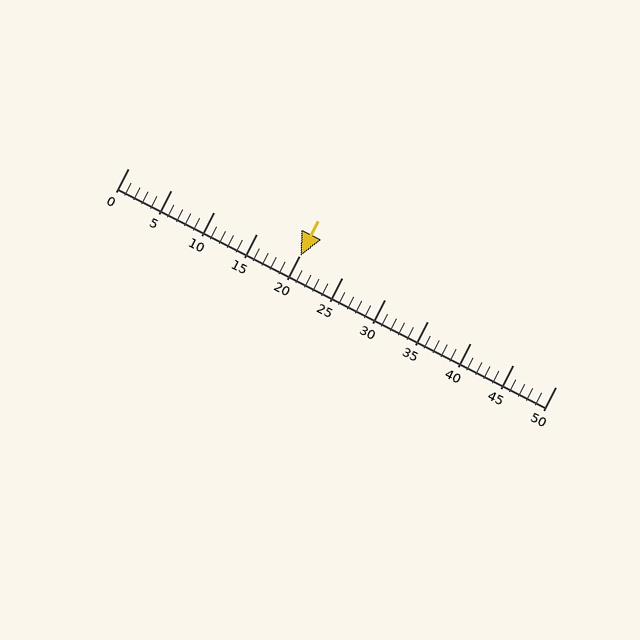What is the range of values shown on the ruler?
The ruler shows values from 0 to 50.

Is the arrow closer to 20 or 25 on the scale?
The arrow is closer to 20.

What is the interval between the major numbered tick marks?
The major tick marks are spaced 5 units apart.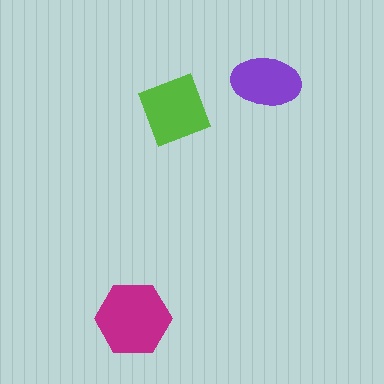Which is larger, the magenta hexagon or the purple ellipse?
The magenta hexagon.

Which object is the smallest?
The purple ellipse.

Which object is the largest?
The magenta hexagon.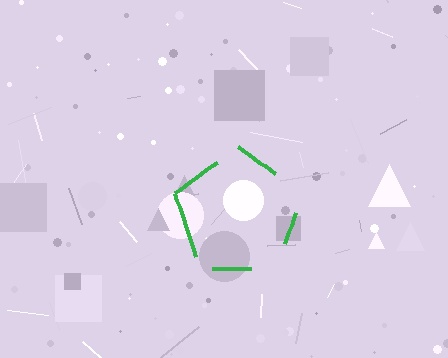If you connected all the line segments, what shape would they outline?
They would outline a pentagon.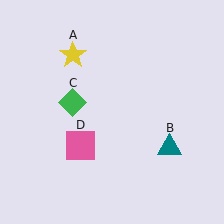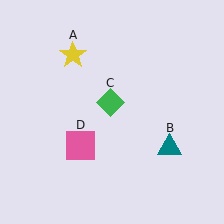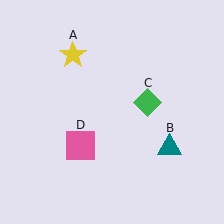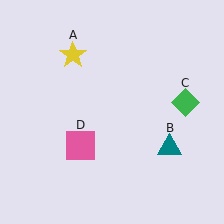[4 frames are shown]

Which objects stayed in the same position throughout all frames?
Yellow star (object A) and teal triangle (object B) and pink square (object D) remained stationary.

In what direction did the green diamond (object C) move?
The green diamond (object C) moved right.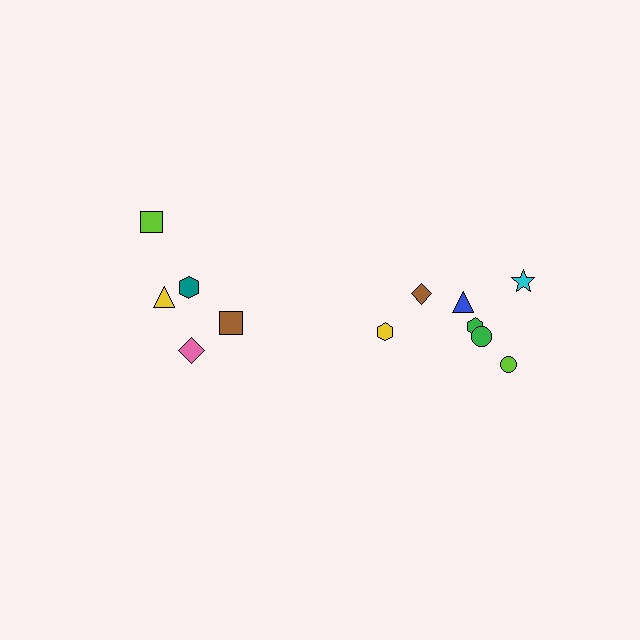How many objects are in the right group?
There are 7 objects.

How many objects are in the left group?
There are 5 objects.